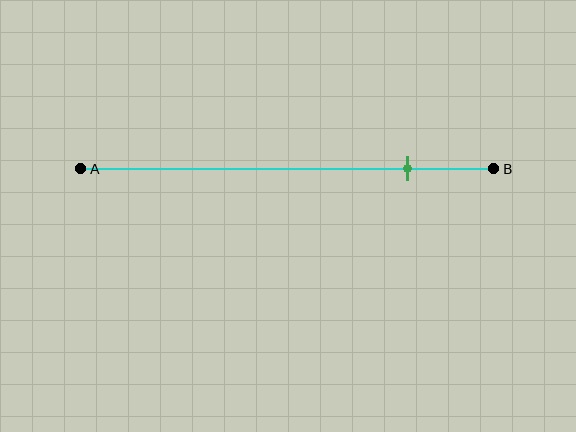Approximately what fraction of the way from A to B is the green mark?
The green mark is approximately 80% of the way from A to B.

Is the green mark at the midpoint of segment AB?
No, the mark is at about 80% from A, not at the 50% midpoint.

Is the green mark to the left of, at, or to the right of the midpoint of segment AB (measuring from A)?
The green mark is to the right of the midpoint of segment AB.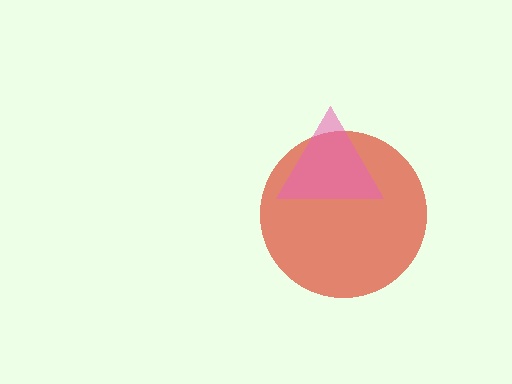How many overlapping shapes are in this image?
There are 2 overlapping shapes in the image.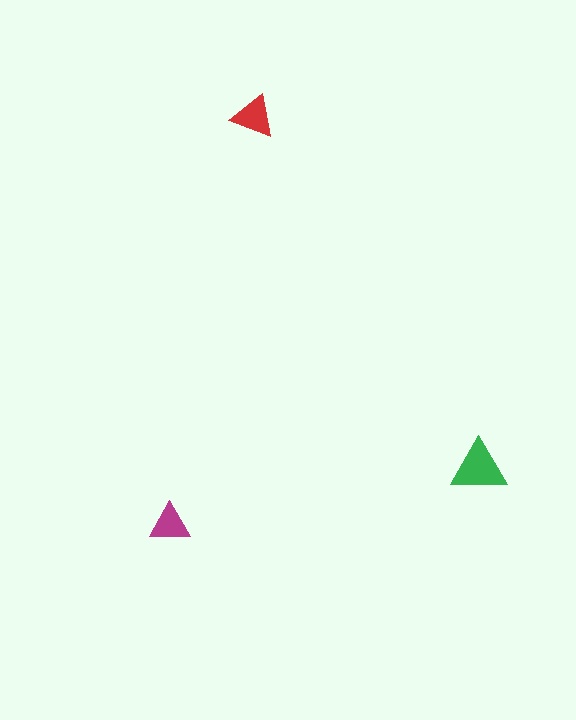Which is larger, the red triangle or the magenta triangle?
The red one.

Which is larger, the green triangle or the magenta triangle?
The green one.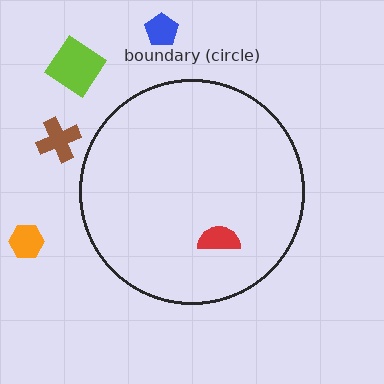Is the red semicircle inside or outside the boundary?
Inside.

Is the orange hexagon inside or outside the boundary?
Outside.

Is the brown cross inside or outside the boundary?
Outside.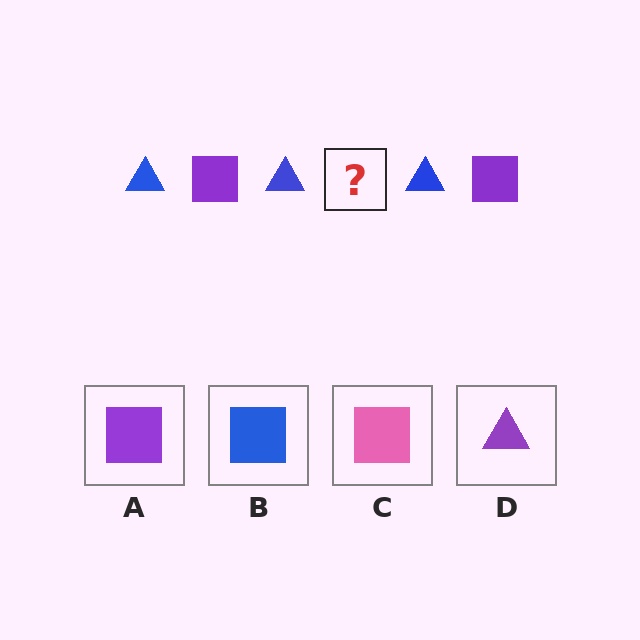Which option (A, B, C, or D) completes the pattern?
A.